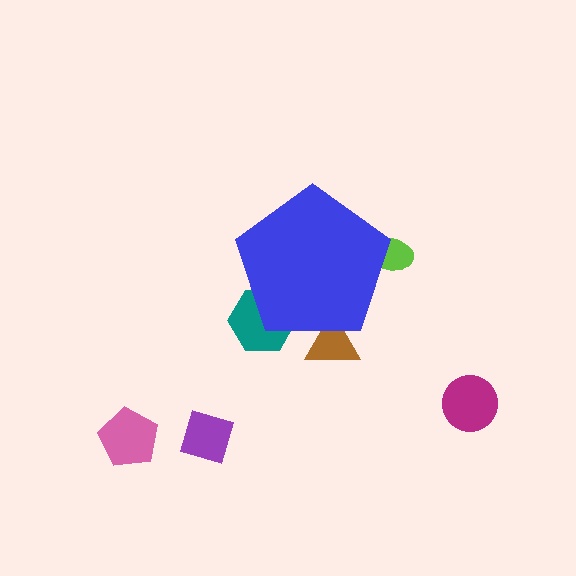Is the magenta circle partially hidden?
No, the magenta circle is fully visible.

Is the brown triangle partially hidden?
Yes, the brown triangle is partially hidden behind the blue pentagon.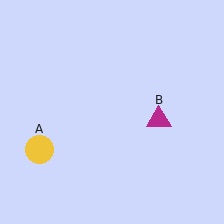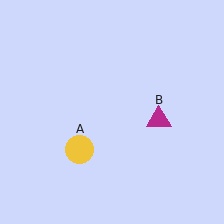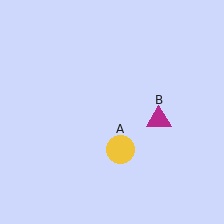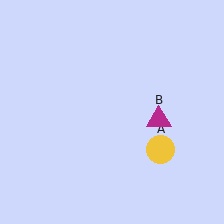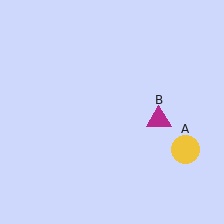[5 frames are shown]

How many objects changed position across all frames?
1 object changed position: yellow circle (object A).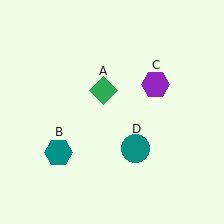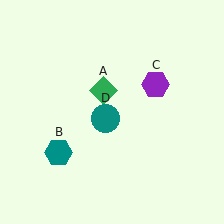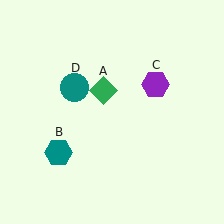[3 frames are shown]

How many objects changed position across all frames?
1 object changed position: teal circle (object D).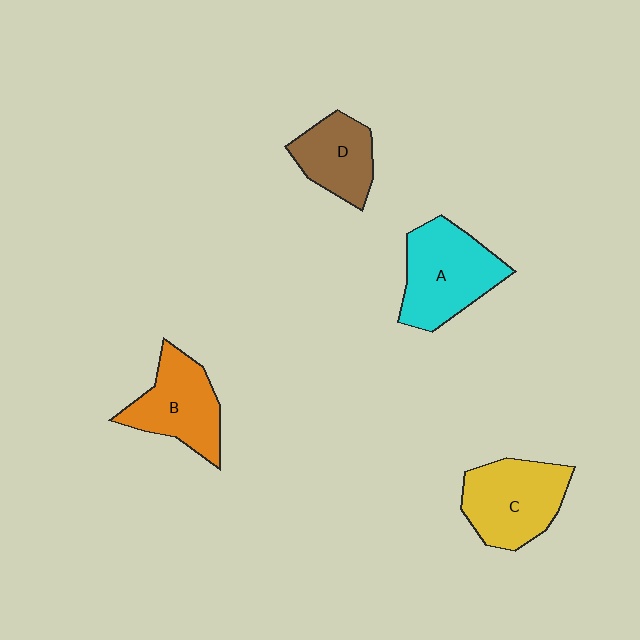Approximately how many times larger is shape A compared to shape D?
Approximately 1.5 times.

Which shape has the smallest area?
Shape D (brown).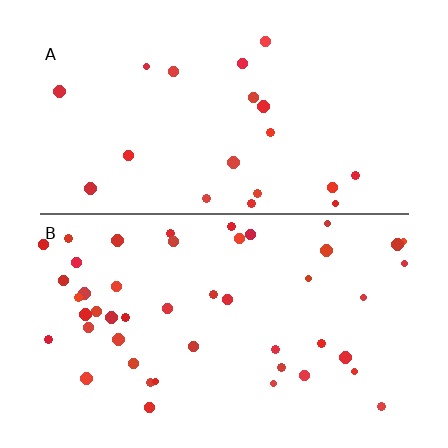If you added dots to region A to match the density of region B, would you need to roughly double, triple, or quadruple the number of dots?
Approximately double.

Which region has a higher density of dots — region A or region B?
B (the bottom).